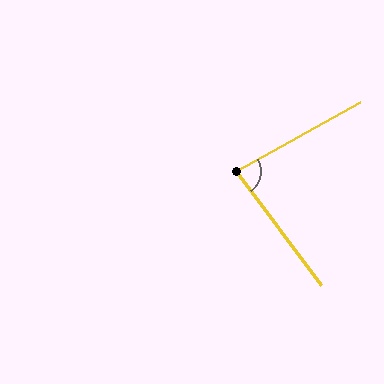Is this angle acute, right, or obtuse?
It is acute.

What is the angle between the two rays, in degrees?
Approximately 82 degrees.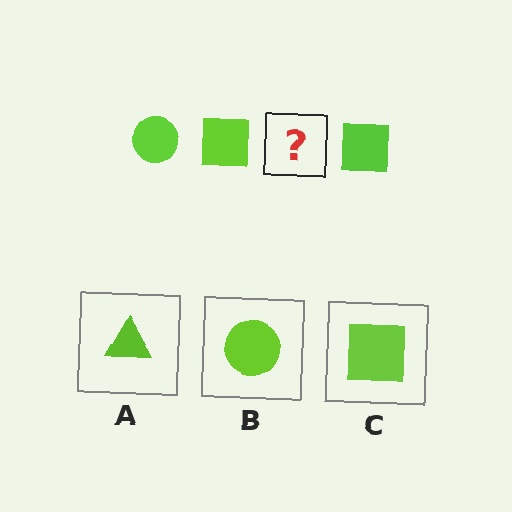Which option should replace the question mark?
Option B.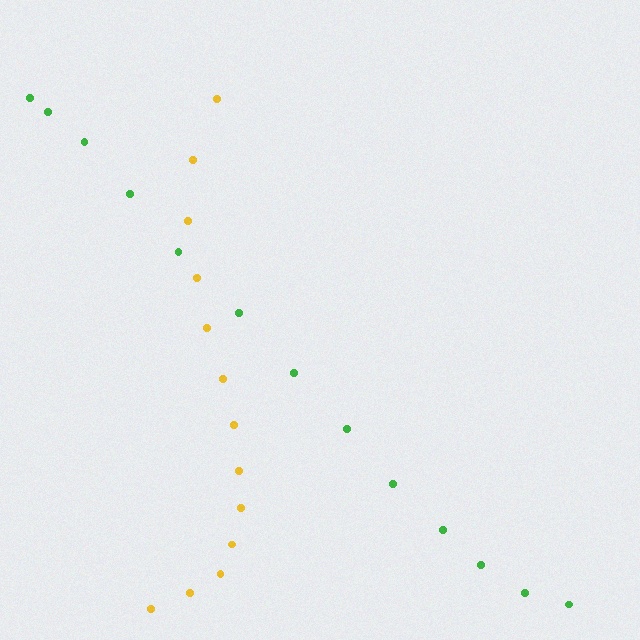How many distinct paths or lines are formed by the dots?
There are 2 distinct paths.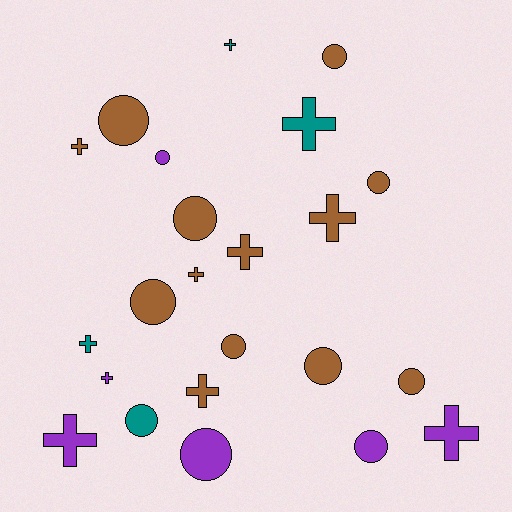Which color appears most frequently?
Brown, with 13 objects.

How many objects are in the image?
There are 23 objects.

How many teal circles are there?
There is 1 teal circle.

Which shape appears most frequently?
Circle, with 12 objects.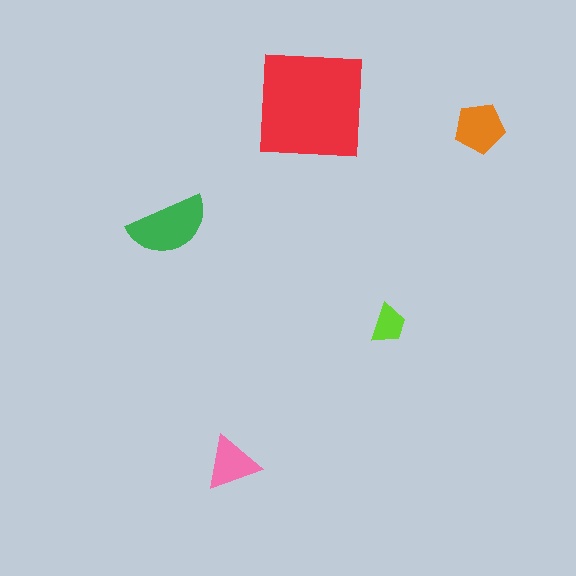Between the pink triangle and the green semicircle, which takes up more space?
The green semicircle.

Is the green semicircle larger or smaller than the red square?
Smaller.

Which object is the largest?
The red square.